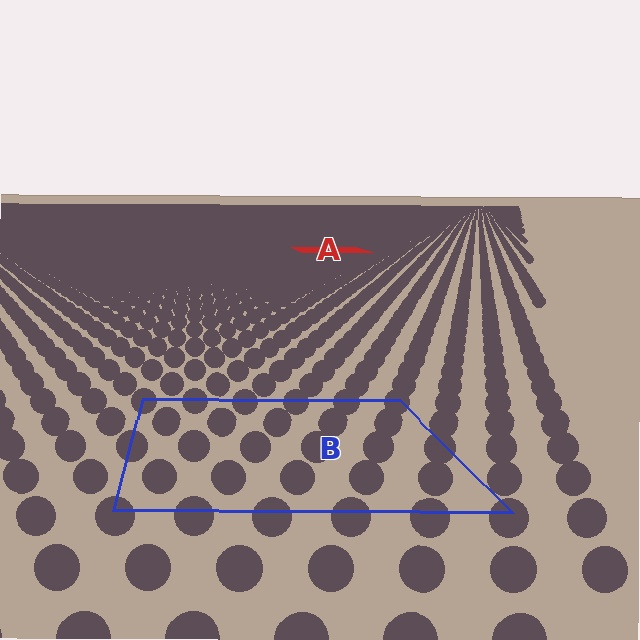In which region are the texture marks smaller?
The texture marks are smaller in region A, because it is farther away.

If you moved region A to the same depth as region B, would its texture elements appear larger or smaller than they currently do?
They would appear larger. At a closer depth, the same texture elements are projected at a bigger on-screen size.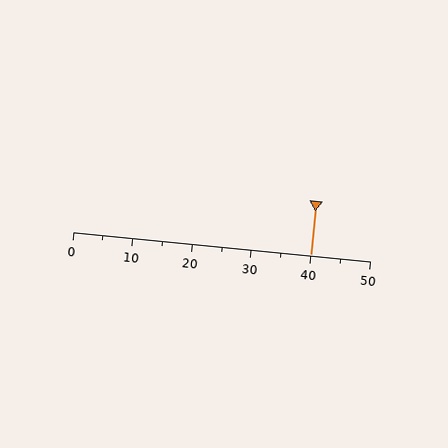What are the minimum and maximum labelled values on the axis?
The axis runs from 0 to 50.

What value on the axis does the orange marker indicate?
The marker indicates approximately 40.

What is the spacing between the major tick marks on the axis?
The major ticks are spaced 10 apart.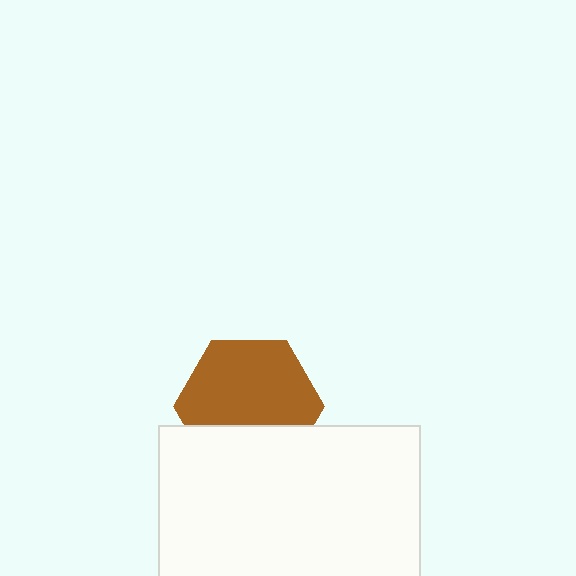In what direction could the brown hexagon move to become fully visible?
The brown hexagon could move up. That would shift it out from behind the white rectangle entirely.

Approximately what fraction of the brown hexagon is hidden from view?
Roughly 32% of the brown hexagon is hidden behind the white rectangle.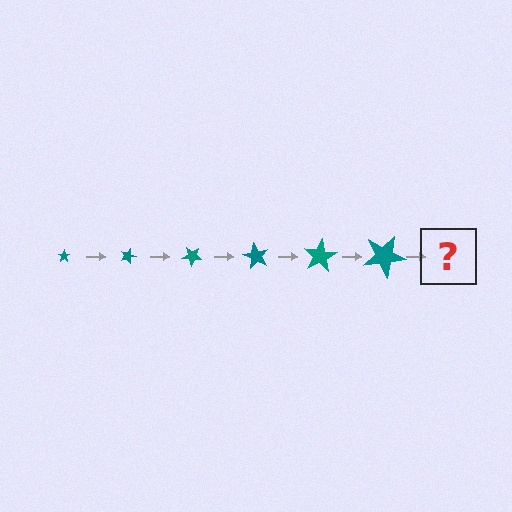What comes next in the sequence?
The next element should be a star, larger than the previous one and rotated 120 degrees from the start.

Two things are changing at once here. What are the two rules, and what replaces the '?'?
The two rules are that the star grows larger each step and it rotates 20 degrees each step. The '?' should be a star, larger than the previous one and rotated 120 degrees from the start.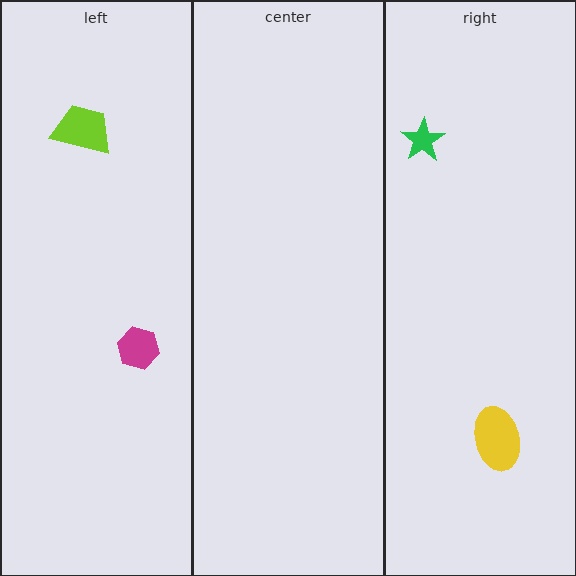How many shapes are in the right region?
2.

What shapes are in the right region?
The green star, the yellow ellipse.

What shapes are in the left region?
The magenta hexagon, the lime trapezoid.